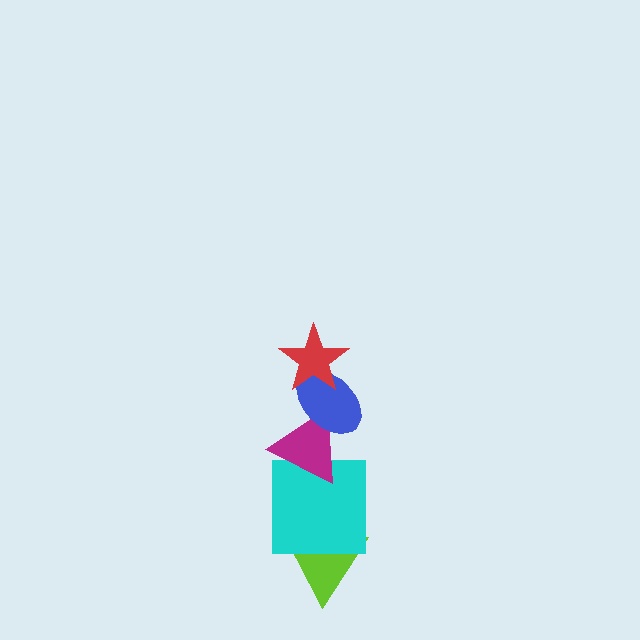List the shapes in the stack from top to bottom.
From top to bottom: the red star, the blue ellipse, the magenta triangle, the cyan square, the lime triangle.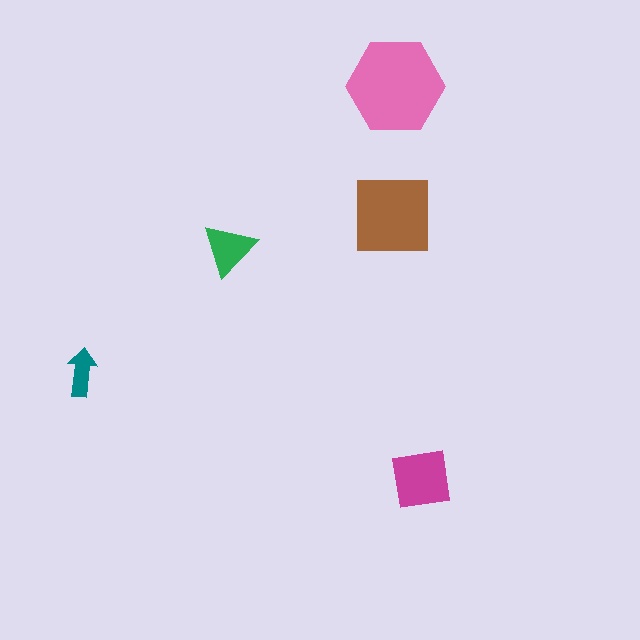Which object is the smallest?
The teal arrow.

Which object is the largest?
The pink hexagon.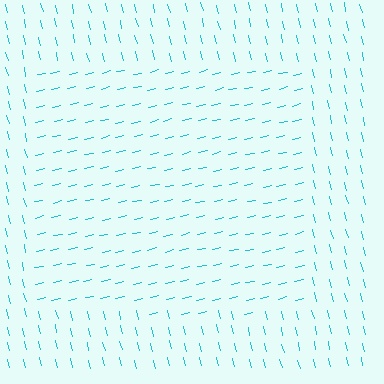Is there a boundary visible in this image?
Yes, there is a texture boundary formed by a change in line orientation.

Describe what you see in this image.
The image is filled with small cyan line segments. A rectangle region in the image has lines oriented differently from the surrounding lines, creating a visible texture boundary.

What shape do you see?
I see a rectangle.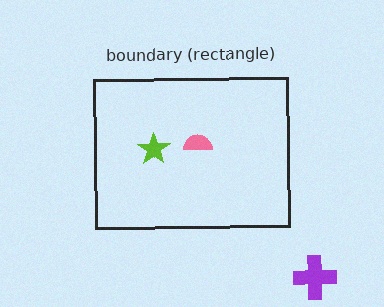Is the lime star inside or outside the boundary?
Inside.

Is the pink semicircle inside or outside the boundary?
Inside.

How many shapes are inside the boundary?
2 inside, 1 outside.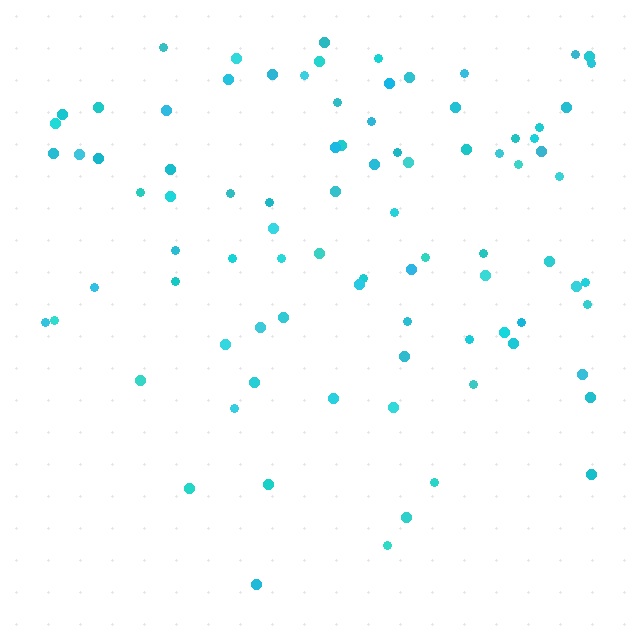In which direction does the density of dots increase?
From bottom to top, with the top side densest.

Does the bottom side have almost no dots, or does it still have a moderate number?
Still a moderate number, just noticeably fewer than the top.